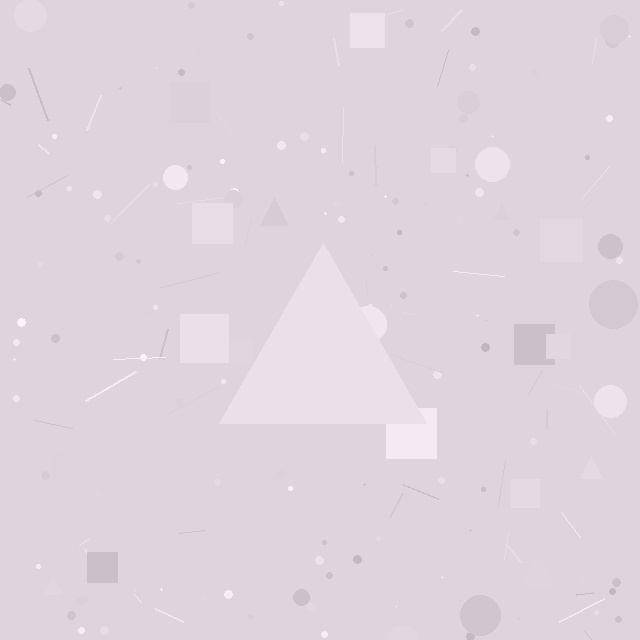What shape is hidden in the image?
A triangle is hidden in the image.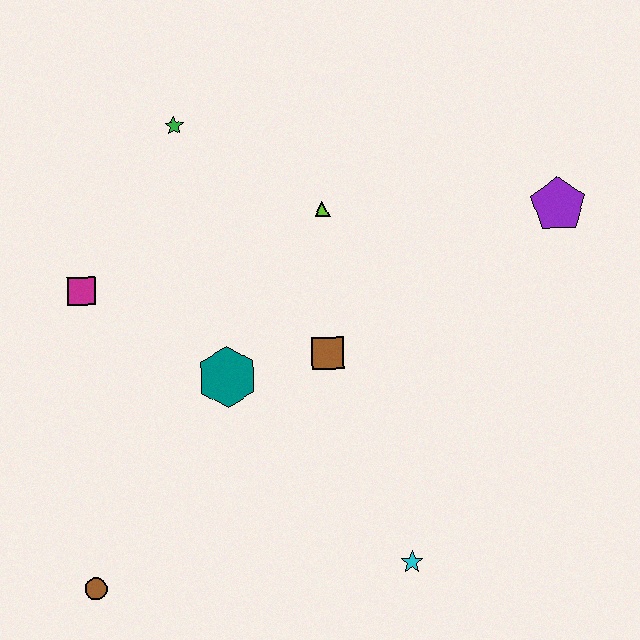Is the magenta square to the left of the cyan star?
Yes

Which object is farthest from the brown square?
The brown circle is farthest from the brown square.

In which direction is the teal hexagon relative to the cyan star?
The teal hexagon is above the cyan star.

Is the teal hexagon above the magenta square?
No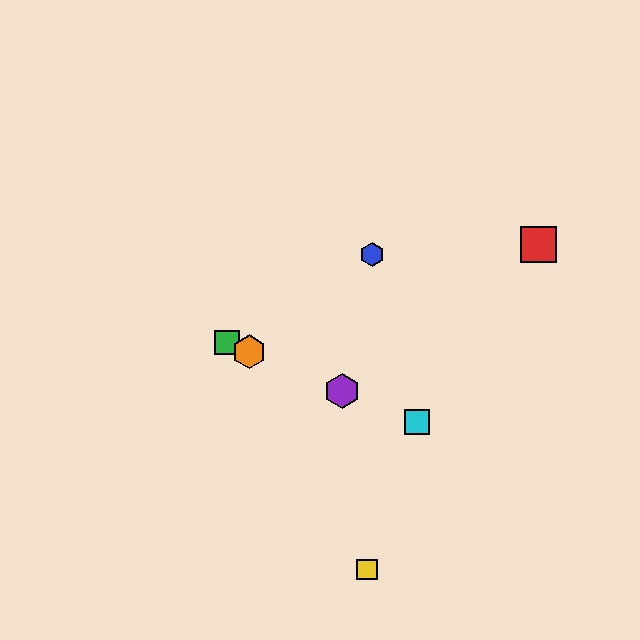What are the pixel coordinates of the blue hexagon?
The blue hexagon is at (372, 255).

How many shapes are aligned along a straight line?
4 shapes (the green square, the purple hexagon, the orange hexagon, the cyan square) are aligned along a straight line.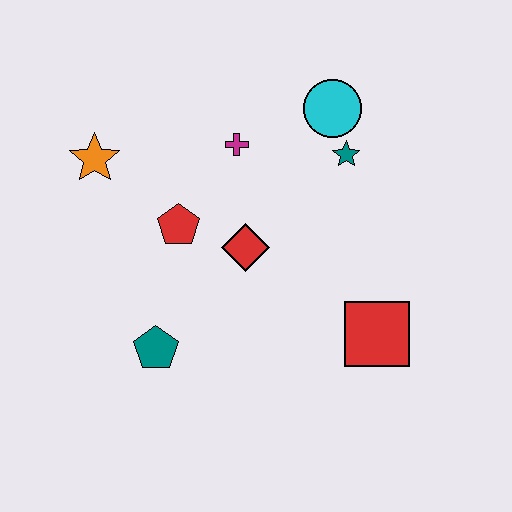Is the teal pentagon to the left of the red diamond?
Yes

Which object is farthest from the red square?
The orange star is farthest from the red square.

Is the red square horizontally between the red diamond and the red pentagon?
No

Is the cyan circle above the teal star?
Yes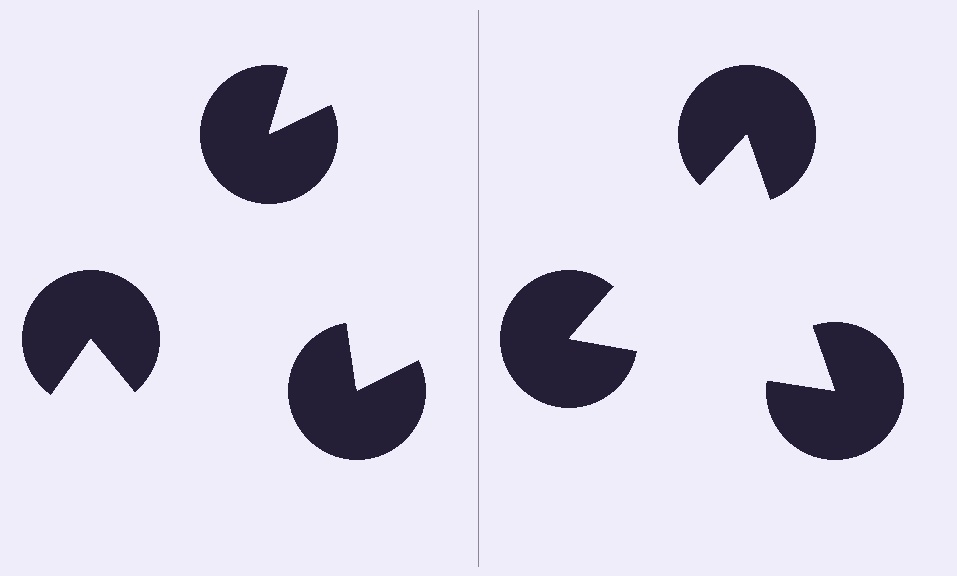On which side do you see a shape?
An illusory triangle appears on the right side. On the left side the wedge cuts are rotated, so no coherent shape forms.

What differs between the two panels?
The pac-man discs are positioned identically on both sides; only the wedge orientations differ. On the right they align to a triangle; on the left they are misaligned.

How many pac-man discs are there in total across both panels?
6 — 3 on each side.